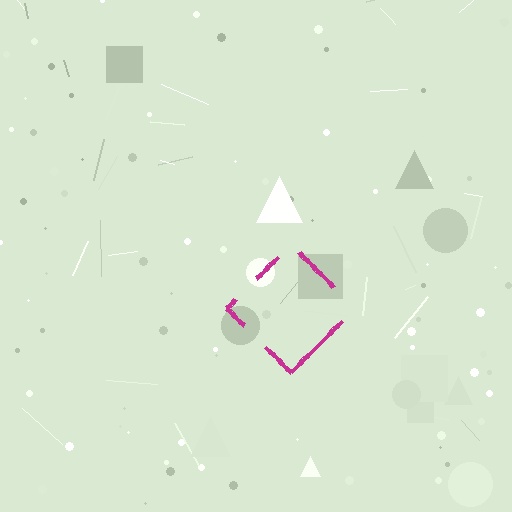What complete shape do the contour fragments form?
The contour fragments form a diamond.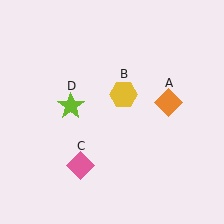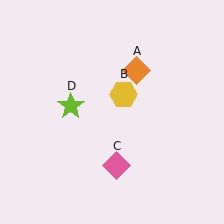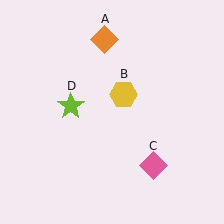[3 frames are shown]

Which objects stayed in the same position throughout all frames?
Yellow hexagon (object B) and lime star (object D) remained stationary.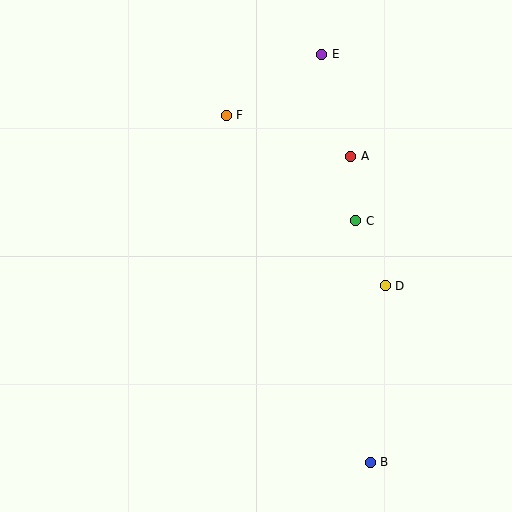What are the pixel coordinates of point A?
Point A is at (351, 156).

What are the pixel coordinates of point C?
Point C is at (356, 221).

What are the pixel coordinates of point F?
Point F is at (226, 115).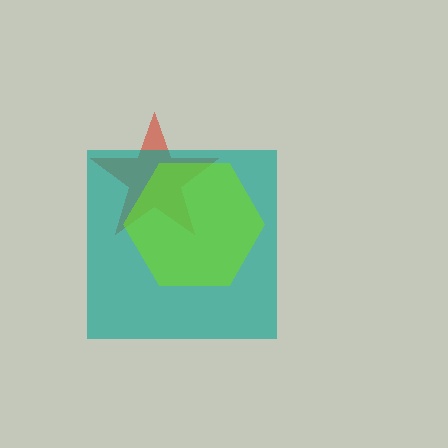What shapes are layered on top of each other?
The layered shapes are: a red star, a teal square, a lime hexagon.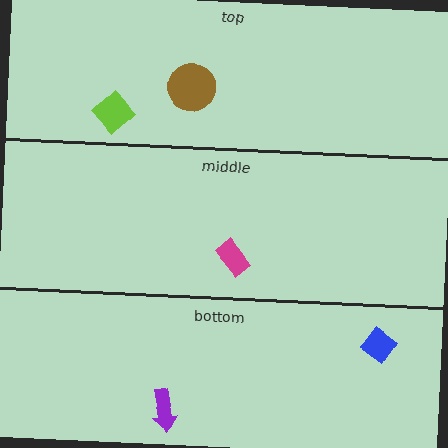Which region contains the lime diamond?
The top region.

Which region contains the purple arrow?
The bottom region.